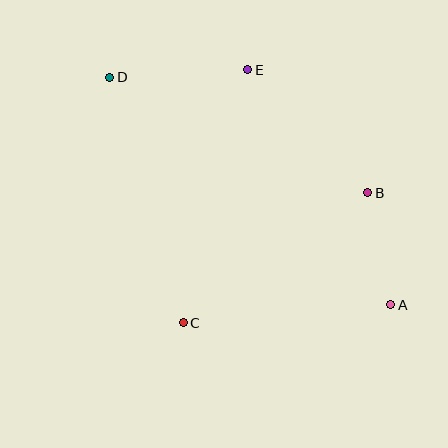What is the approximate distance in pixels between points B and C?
The distance between B and C is approximately 225 pixels.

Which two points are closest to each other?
Points A and B are closest to each other.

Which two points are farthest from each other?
Points A and D are farthest from each other.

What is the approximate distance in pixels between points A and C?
The distance between A and C is approximately 208 pixels.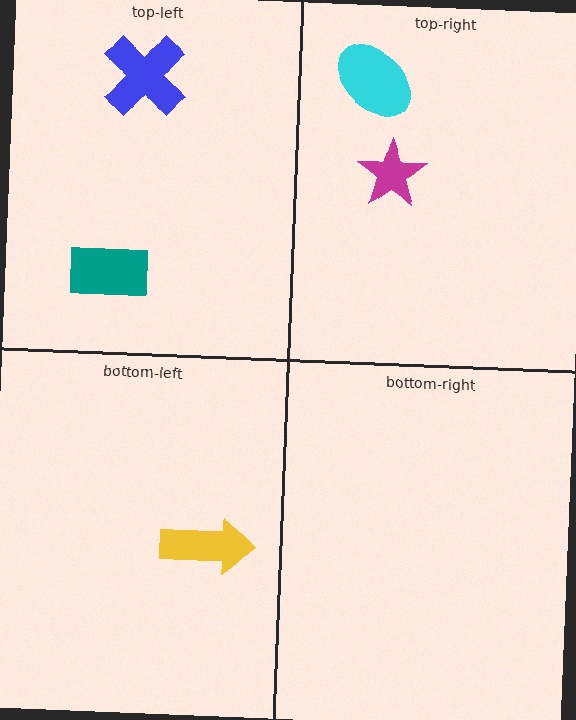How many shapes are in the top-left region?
2.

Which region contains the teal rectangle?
The top-left region.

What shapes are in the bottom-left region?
The yellow arrow.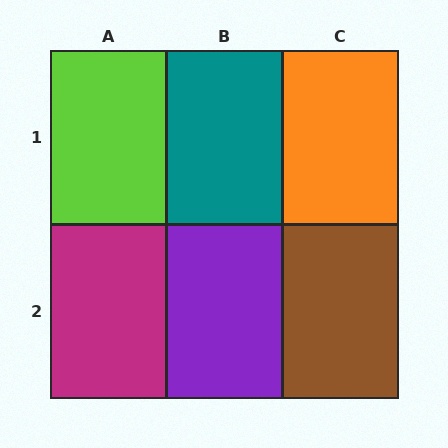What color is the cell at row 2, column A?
Magenta.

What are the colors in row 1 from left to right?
Lime, teal, orange.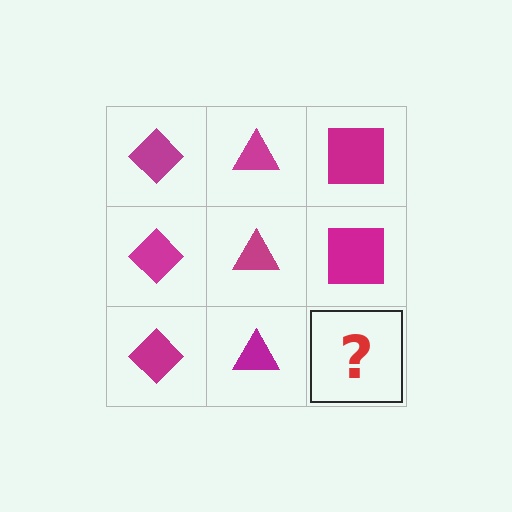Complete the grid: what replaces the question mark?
The question mark should be replaced with a magenta square.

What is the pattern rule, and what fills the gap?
The rule is that each column has a consistent shape. The gap should be filled with a magenta square.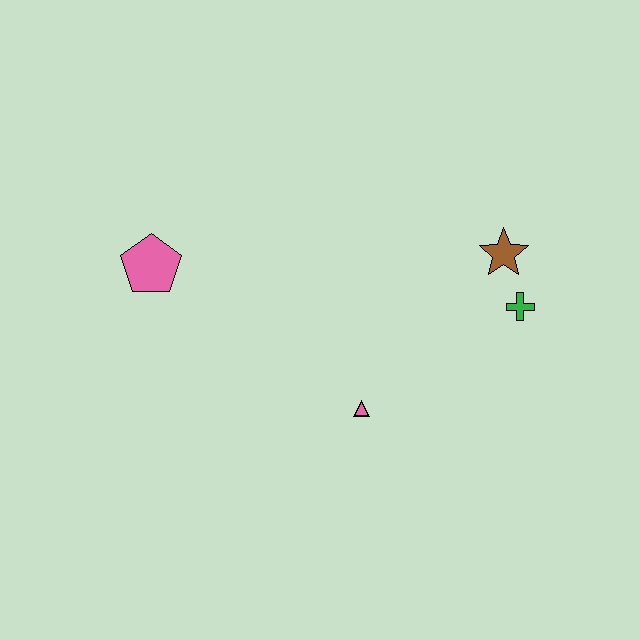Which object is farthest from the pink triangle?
The pink pentagon is farthest from the pink triangle.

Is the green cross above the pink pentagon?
No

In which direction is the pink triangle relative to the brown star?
The pink triangle is below the brown star.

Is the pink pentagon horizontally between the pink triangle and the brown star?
No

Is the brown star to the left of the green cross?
Yes